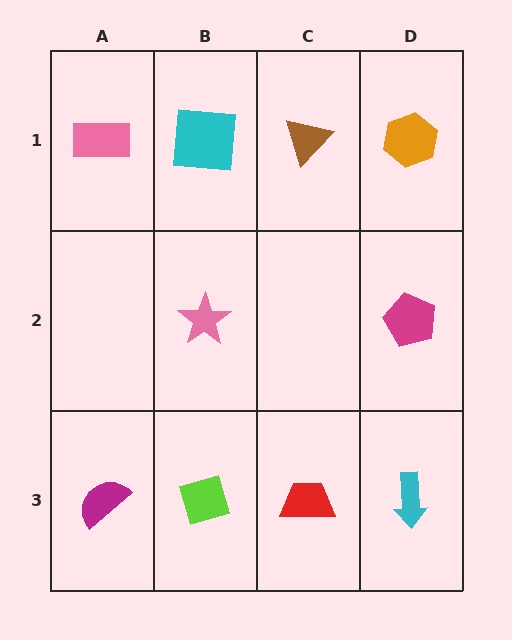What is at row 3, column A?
A magenta semicircle.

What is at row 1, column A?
A pink rectangle.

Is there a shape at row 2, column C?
No, that cell is empty.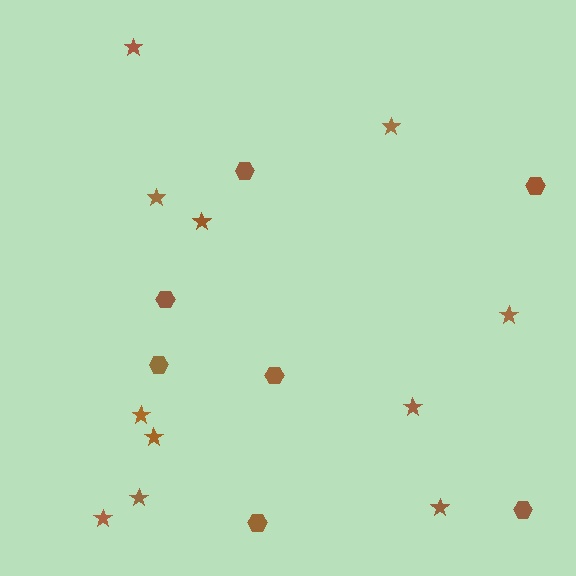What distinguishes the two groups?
There are 2 groups: one group of stars (11) and one group of hexagons (7).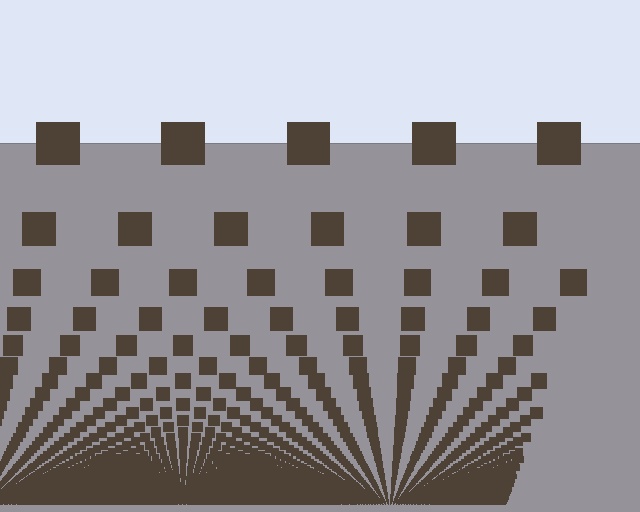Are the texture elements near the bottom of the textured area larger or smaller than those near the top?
Smaller. The gradient is inverted — elements near the bottom are smaller and denser.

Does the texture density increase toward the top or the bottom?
Density increases toward the bottom.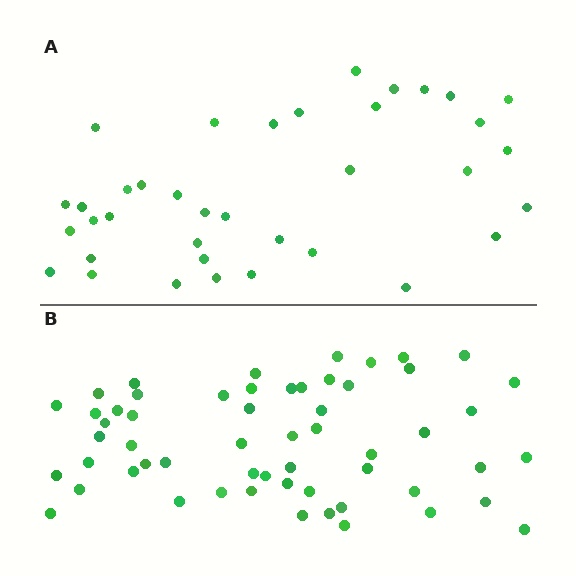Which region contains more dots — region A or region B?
Region B (the bottom region) has more dots.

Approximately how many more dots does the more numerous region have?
Region B has approximately 20 more dots than region A.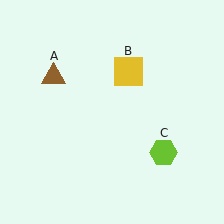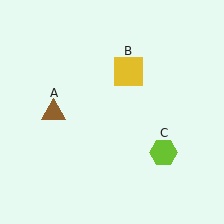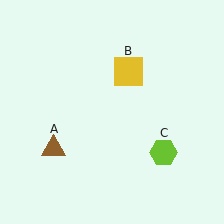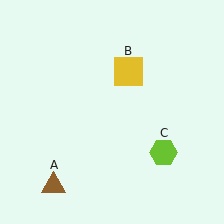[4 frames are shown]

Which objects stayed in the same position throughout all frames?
Yellow square (object B) and lime hexagon (object C) remained stationary.